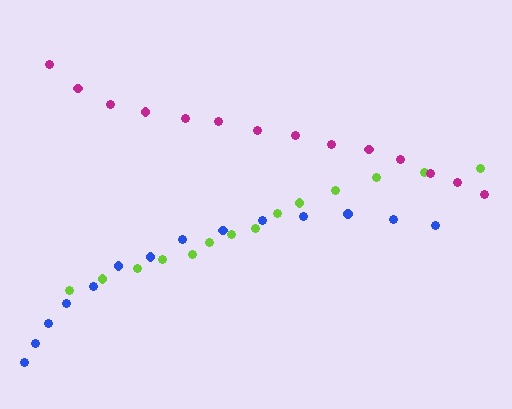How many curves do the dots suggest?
There are 3 distinct paths.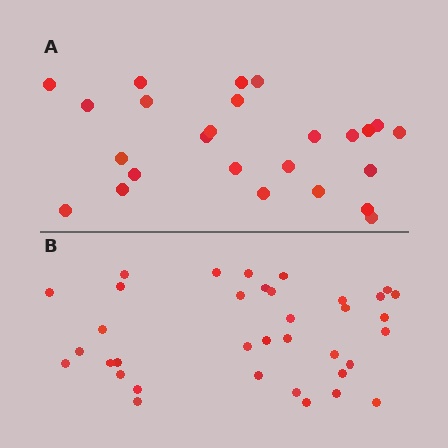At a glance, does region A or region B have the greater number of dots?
Region B (the bottom region) has more dots.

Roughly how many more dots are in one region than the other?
Region B has roughly 12 or so more dots than region A.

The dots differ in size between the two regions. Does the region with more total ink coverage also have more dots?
No. Region A has more total ink coverage because its dots are larger, but region B actually contains more individual dots. Total area can be misleading — the number of items is what matters here.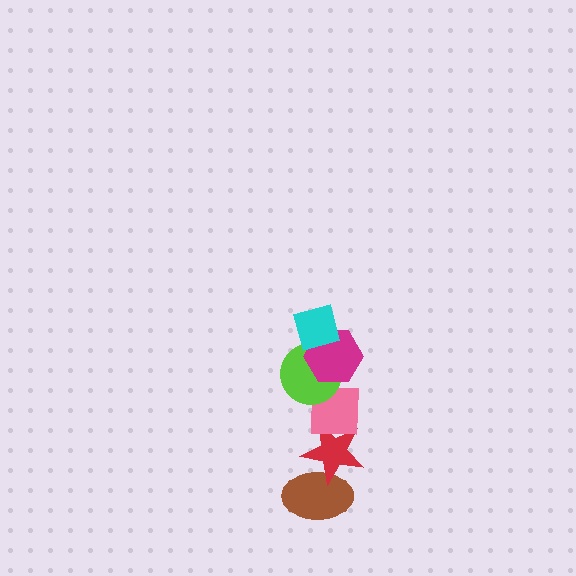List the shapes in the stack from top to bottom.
From top to bottom: the cyan diamond, the magenta hexagon, the lime circle, the pink square, the red star, the brown ellipse.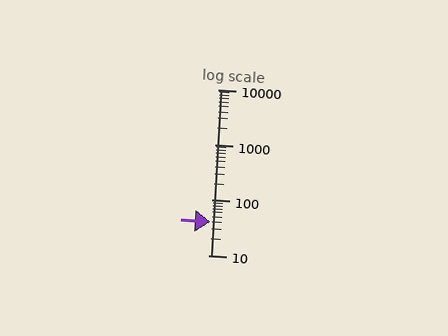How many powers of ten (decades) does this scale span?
The scale spans 3 decades, from 10 to 10000.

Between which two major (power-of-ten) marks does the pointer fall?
The pointer is between 10 and 100.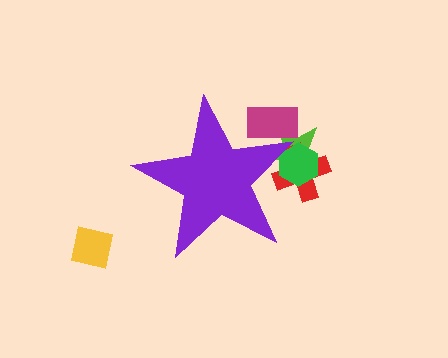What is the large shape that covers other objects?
A purple star.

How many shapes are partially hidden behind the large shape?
4 shapes are partially hidden.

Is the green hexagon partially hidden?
Yes, the green hexagon is partially hidden behind the purple star.